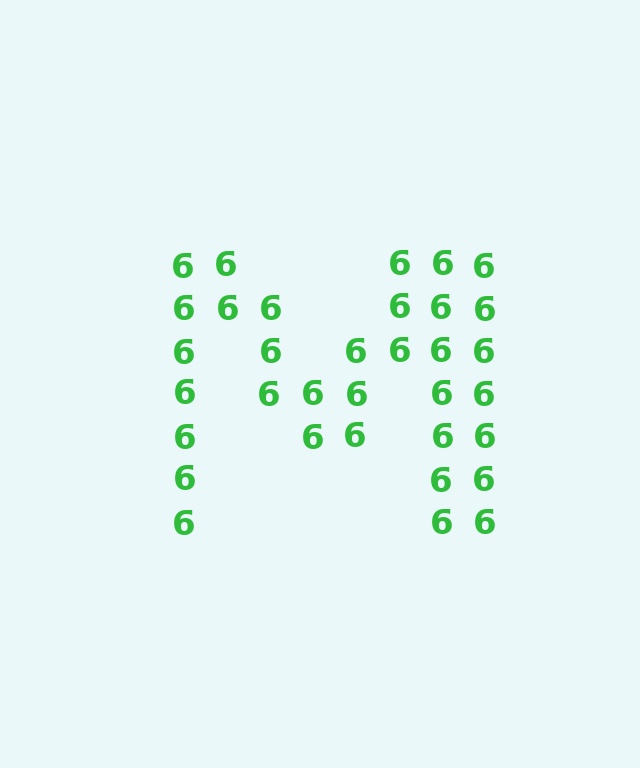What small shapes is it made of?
It is made of small digit 6's.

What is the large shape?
The large shape is the letter M.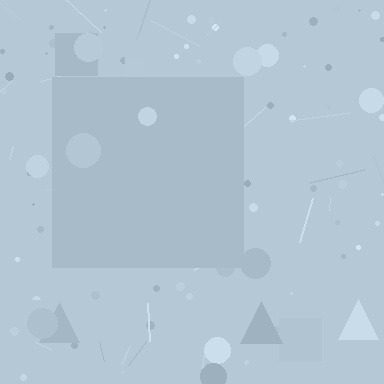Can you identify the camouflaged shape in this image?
The camouflaged shape is a square.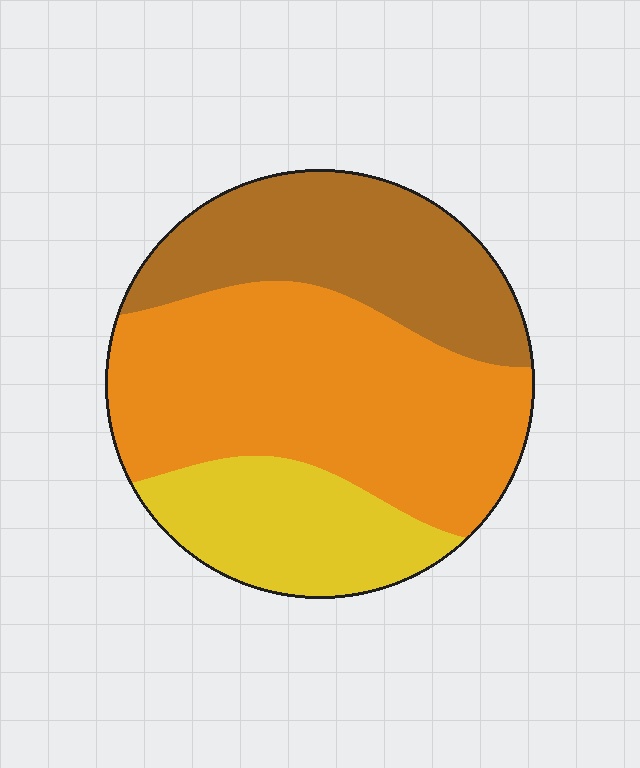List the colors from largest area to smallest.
From largest to smallest: orange, brown, yellow.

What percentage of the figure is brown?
Brown covers about 30% of the figure.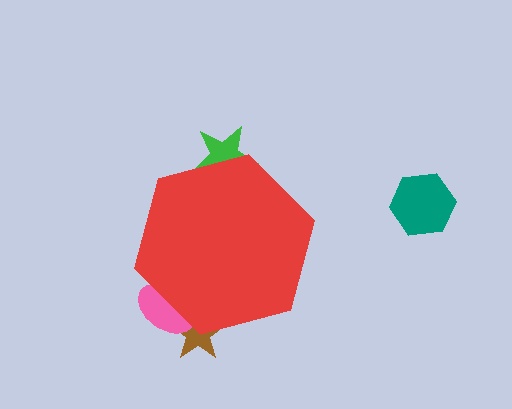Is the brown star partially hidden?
Yes, the brown star is partially hidden behind the red hexagon.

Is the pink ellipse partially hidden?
Yes, the pink ellipse is partially hidden behind the red hexagon.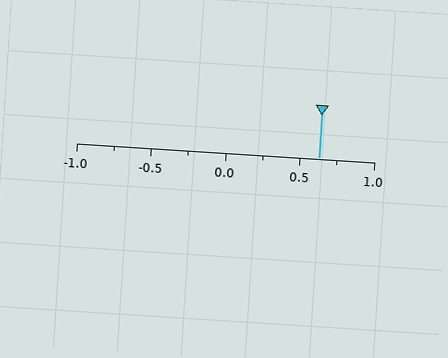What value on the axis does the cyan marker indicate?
The marker indicates approximately 0.62.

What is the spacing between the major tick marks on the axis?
The major ticks are spaced 0.5 apart.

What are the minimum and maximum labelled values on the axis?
The axis runs from -1.0 to 1.0.